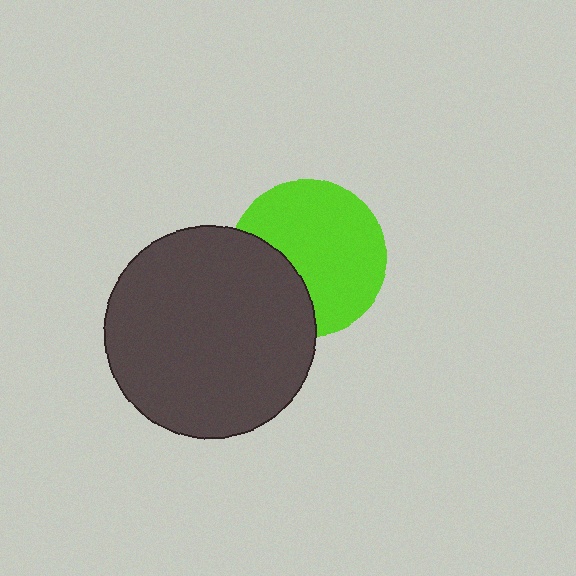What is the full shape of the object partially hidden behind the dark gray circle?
The partially hidden object is a lime circle.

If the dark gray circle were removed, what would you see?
You would see the complete lime circle.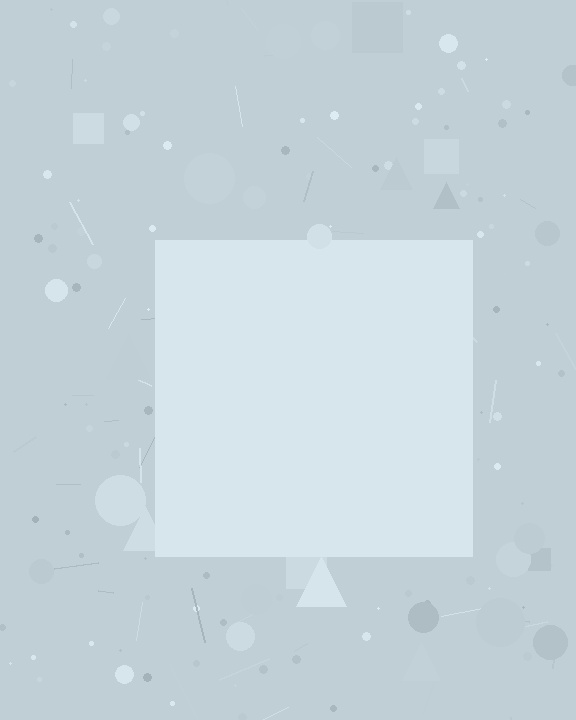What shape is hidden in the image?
A square is hidden in the image.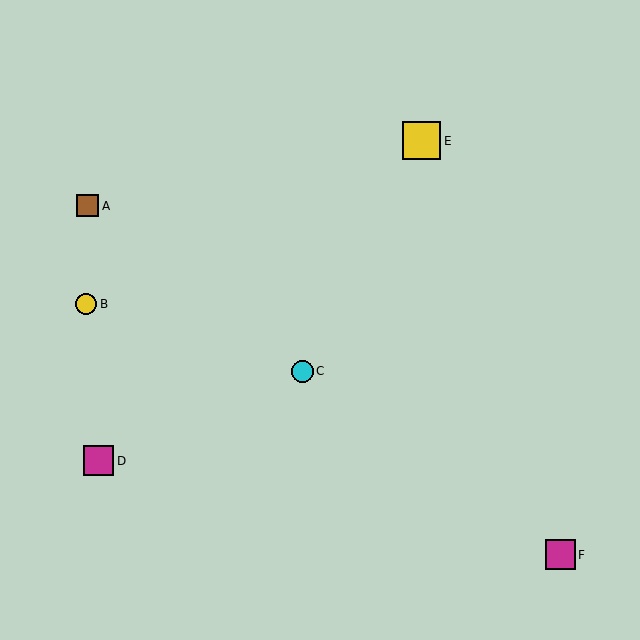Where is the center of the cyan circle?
The center of the cyan circle is at (302, 371).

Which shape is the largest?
The yellow square (labeled E) is the largest.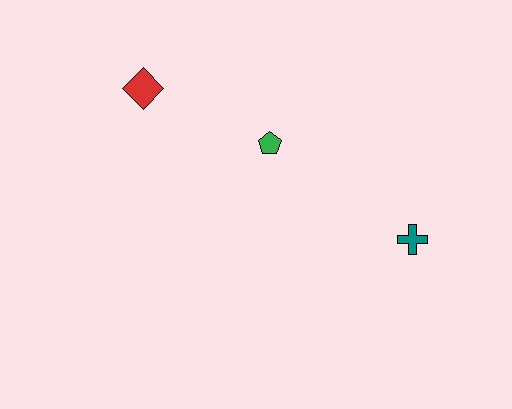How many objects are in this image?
There are 3 objects.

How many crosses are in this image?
There is 1 cross.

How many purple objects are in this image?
There are no purple objects.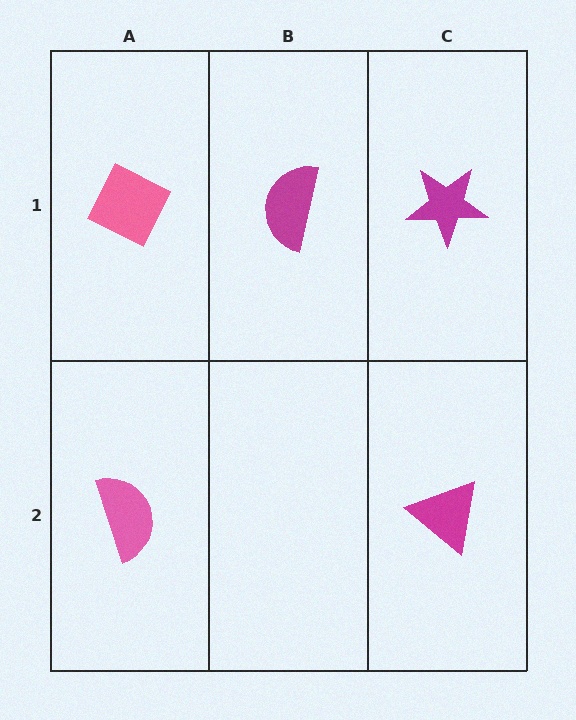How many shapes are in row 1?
3 shapes.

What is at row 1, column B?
A magenta semicircle.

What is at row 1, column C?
A magenta star.